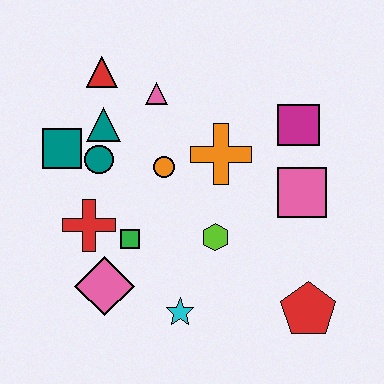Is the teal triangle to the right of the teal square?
Yes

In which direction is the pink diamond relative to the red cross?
The pink diamond is below the red cross.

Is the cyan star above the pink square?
No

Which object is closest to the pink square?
The magenta square is closest to the pink square.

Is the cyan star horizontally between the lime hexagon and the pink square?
No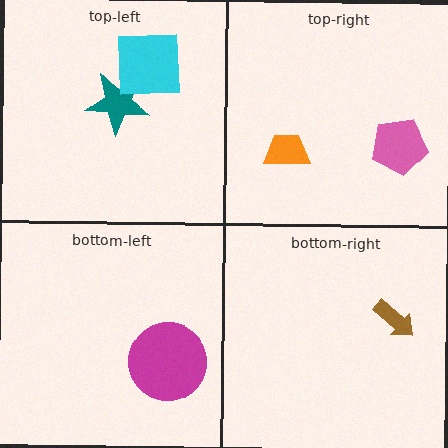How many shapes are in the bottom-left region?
1.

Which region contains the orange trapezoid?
The top-right region.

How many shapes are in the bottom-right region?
1.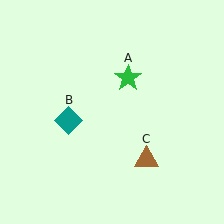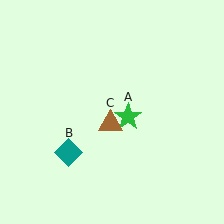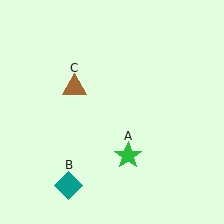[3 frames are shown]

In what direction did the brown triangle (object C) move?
The brown triangle (object C) moved up and to the left.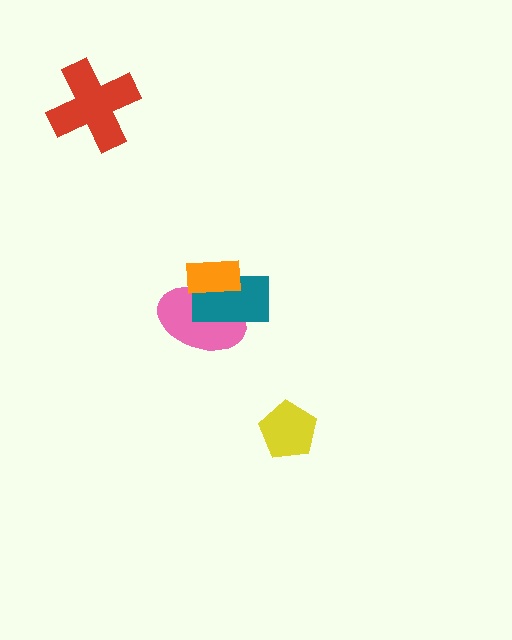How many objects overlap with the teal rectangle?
2 objects overlap with the teal rectangle.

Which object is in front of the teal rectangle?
The orange rectangle is in front of the teal rectangle.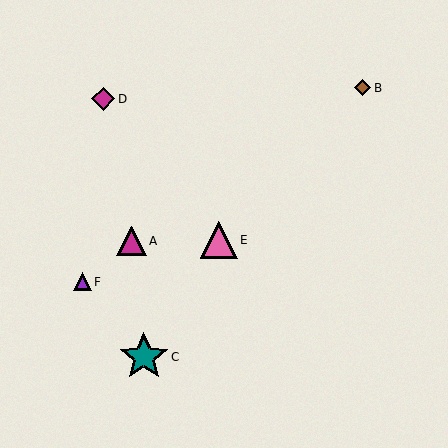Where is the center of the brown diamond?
The center of the brown diamond is at (363, 88).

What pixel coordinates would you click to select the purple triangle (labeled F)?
Click at (82, 282) to select the purple triangle F.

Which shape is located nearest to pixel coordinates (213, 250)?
The pink triangle (labeled E) at (219, 240) is nearest to that location.